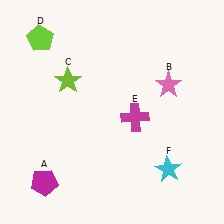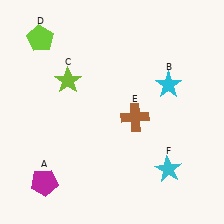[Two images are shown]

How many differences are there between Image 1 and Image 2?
There are 2 differences between the two images.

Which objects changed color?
B changed from pink to cyan. E changed from magenta to brown.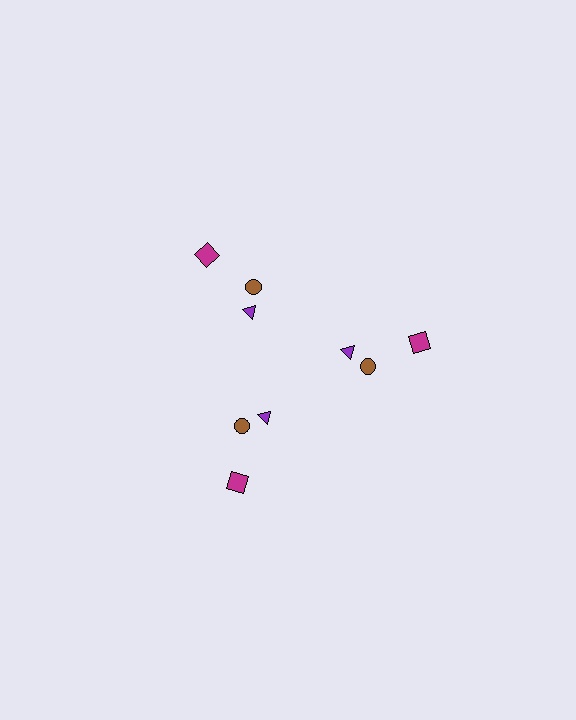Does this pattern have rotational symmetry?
Yes, this pattern has 3-fold rotational symmetry. It looks the same after rotating 120 degrees around the center.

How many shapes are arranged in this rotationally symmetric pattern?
There are 9 shapes, arranged in 3 groups of 3.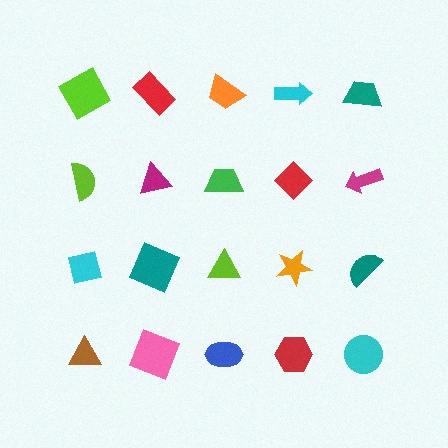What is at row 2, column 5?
A magenta arrow.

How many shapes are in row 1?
5 shapes.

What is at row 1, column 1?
A lime square.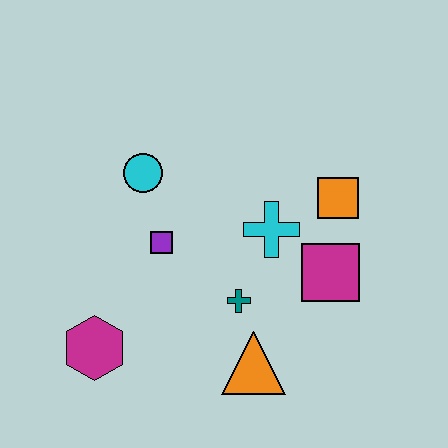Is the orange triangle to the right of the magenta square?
No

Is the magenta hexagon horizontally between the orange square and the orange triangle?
No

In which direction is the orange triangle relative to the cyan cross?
The orange triangle is below the cyan cross.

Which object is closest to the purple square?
The cyan circle is closest to the purple square.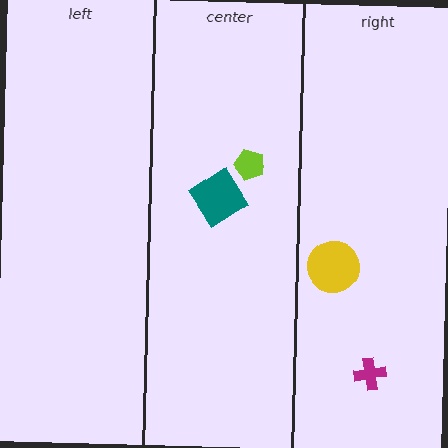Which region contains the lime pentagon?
The center region.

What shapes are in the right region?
The magenta cross, the yellow circle.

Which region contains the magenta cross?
The right region.